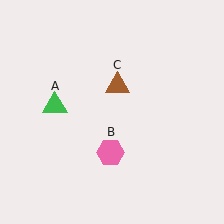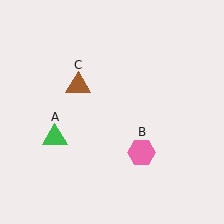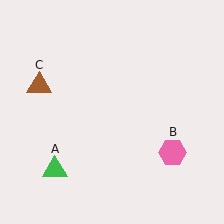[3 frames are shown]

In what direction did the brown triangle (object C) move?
The brown triangle (object C) moved left.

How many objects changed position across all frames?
3 objects changed position: green triangle (object A), pink hexagon (object B), brown triangle (object C).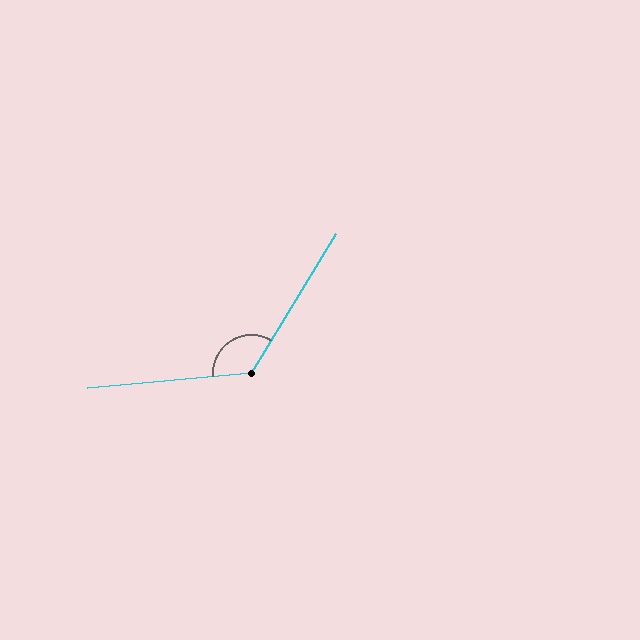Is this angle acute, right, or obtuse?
It is obtuse.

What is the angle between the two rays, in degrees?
Approximately 126 degrees.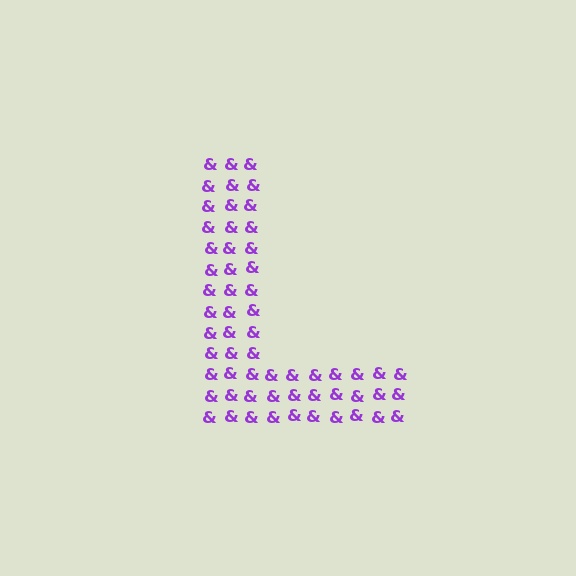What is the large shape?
The large shape is the letter L.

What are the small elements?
The small elements are ampersands.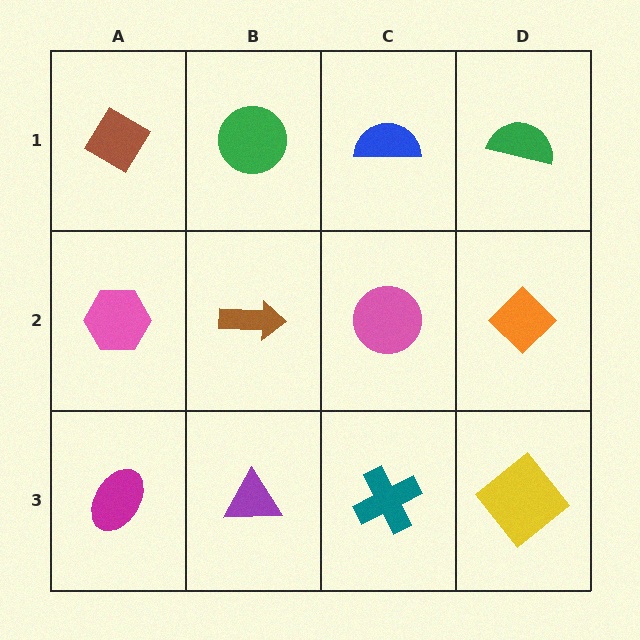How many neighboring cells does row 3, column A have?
2.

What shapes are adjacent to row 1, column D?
An orange diamond (row 2, column D), a blue semicircle (row 1, column C).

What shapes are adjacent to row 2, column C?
A blue semicircle (row 1, column C), a teal cross (row 3, column C), a brown arrow (row 2, column B), an orange diamond (row 2, column D).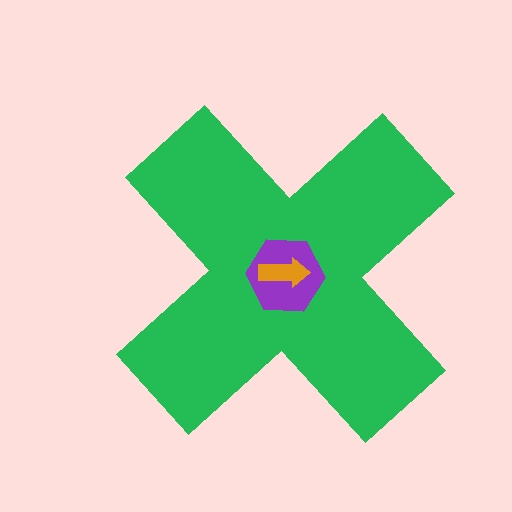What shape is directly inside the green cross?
The purple hexagon.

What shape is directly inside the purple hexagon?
The orange arrow.